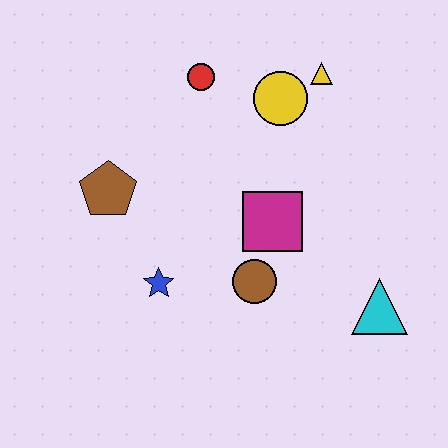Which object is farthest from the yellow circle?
The cyan triangle is farthest from the yellow circle.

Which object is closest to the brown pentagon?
The blue star is closest to the brown pentagon.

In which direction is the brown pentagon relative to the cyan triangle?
The brown pentagon is to the left of the cyan triangle.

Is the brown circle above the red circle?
No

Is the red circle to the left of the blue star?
No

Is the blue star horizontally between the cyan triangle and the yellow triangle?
No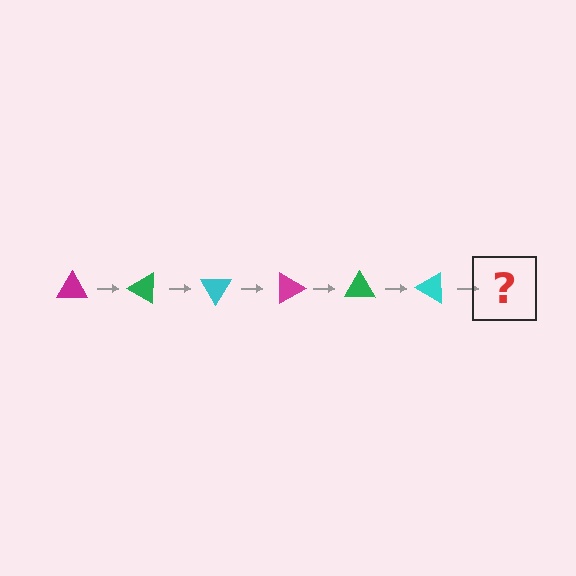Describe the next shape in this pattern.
It should be a magenta triangle, rotated 180 degrees from the start.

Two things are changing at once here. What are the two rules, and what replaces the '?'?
The two rules are that it rotates 30 degrees each step and the color cycles through magenta, green, and cyan. The '?' should be a magenta triangle, rotated 180 degrees from the start.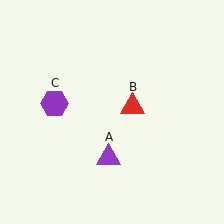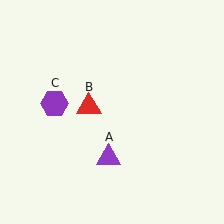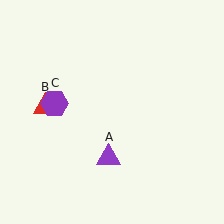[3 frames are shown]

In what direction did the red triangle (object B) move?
The red triangle (object B) moved left.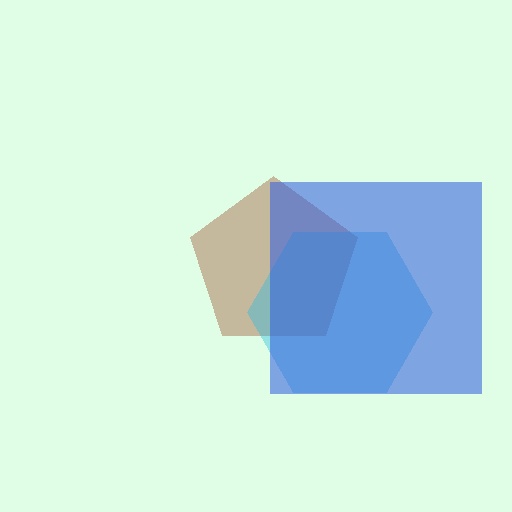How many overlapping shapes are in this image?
There are 3 overlapping shapes in the image.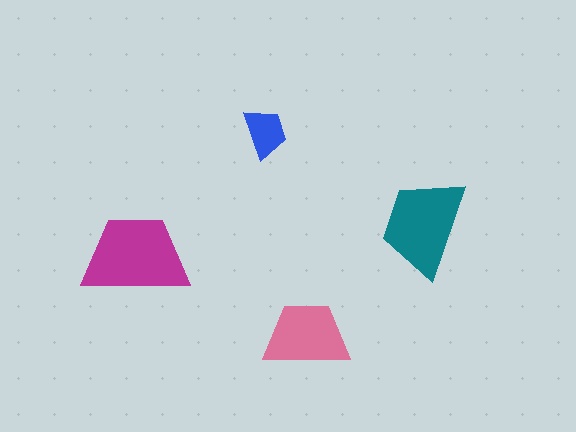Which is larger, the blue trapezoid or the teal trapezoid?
The teal one.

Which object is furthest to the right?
The teal trapezoid is rightmost.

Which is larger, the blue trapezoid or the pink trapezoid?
The pink one.